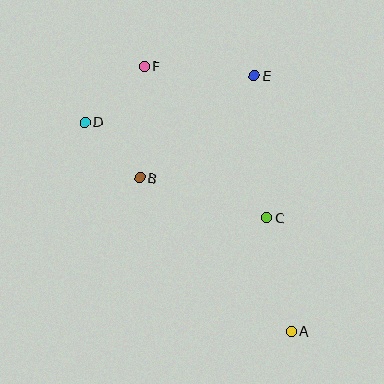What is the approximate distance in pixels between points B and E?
The distance between B and E is approximately 153 pixels.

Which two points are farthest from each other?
Points A and F are farthest from each other.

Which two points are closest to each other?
Points B and D are closest to each other.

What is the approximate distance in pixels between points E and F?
The distance between E and F is approximately 111 pixels.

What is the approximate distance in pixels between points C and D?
The distance between C and D is approximately 205 pixels.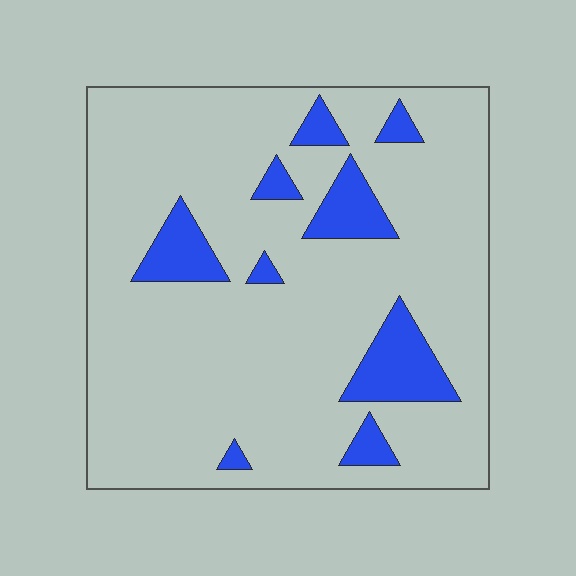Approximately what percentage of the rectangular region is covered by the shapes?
Approximately 15%.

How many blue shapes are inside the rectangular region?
9.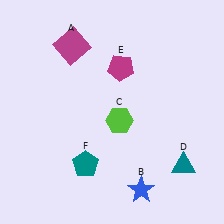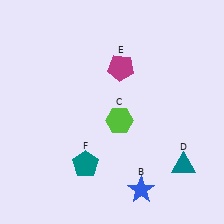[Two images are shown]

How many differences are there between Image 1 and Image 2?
There is 1 difference between the two images.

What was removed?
The magenta square (A) was removed in Image 2.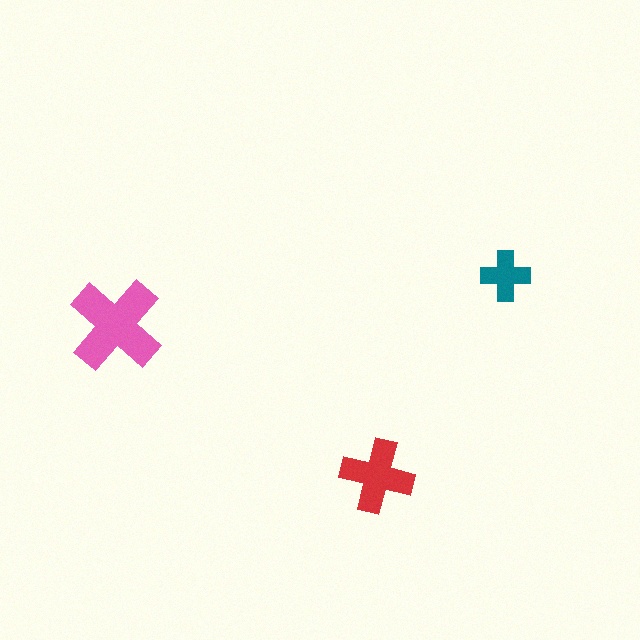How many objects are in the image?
There are 3 objects in the image.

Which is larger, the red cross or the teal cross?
The red one.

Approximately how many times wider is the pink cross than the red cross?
About 1.5 times wider.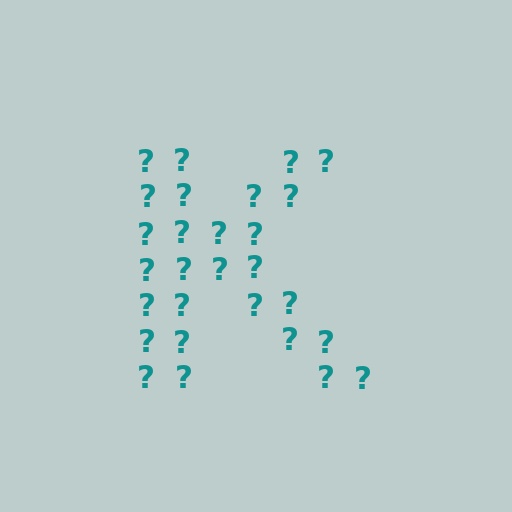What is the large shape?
The large shape is the letter K.